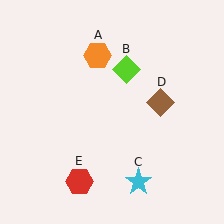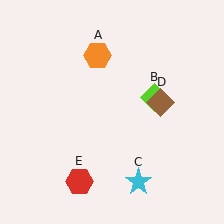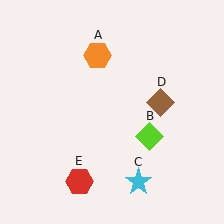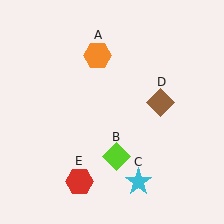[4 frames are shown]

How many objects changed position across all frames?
1 object changed position: lime diamond (object B).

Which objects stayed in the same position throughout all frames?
Orange hexagon (object A) and cyan star (object C) and brown diamond (object D) and red hexagon (object E) remained stationary.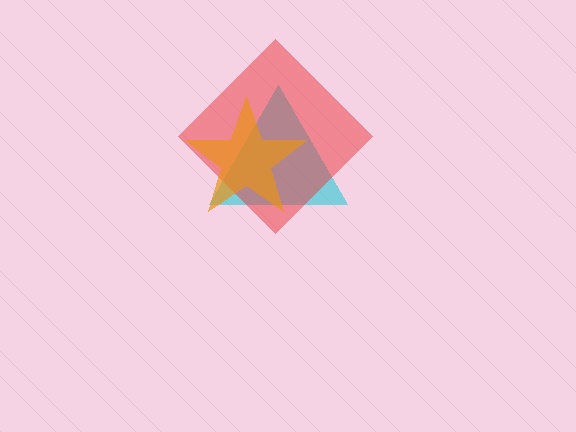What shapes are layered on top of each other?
The layered shapes are: a cyan triangle, a red diamond, an orange star.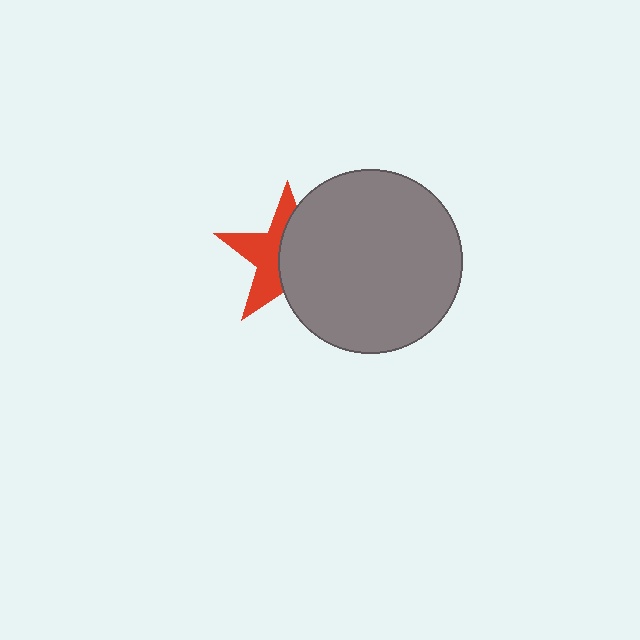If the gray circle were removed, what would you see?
You would see the complete red star.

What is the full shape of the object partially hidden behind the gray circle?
The partially hidden object is a red star.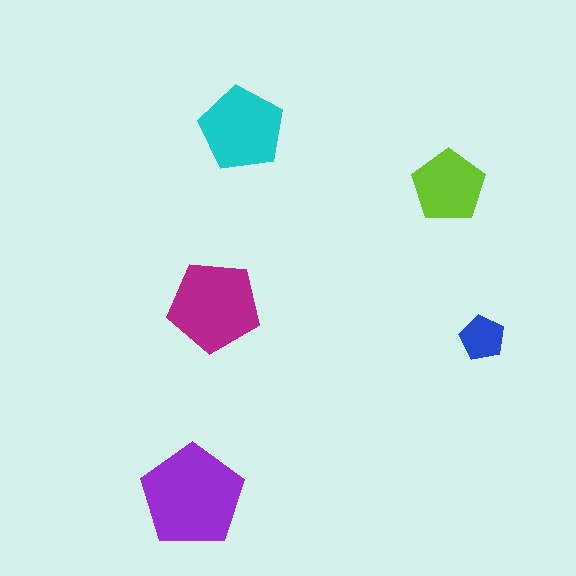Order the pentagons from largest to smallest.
the purple one, the magenta one, the cyan one, the lime one, the blue one.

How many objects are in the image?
There are 5 objects in the image.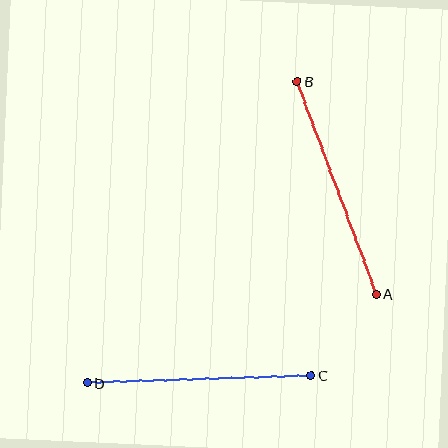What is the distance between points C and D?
The distance is approximately 224 pixels.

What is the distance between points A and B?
The distance is approximately 226 pixels.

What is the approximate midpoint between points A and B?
The midpoint is at approximately (337, 188) pixels.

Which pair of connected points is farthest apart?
Points A and B are farthest apart.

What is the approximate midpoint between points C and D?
The midpoint is at approximately (199, 379) pixels.